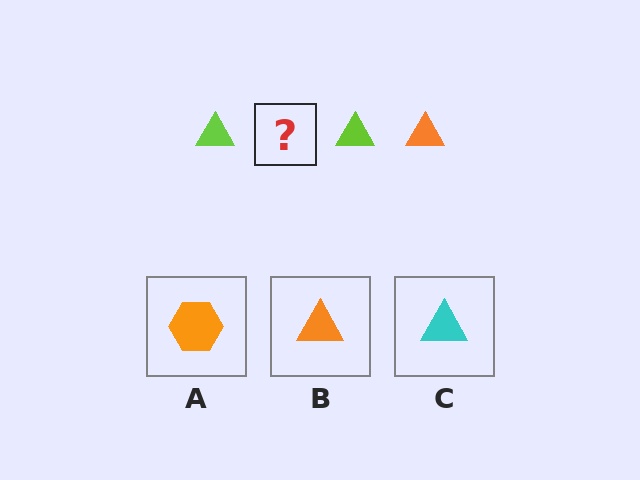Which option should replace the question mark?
Option B.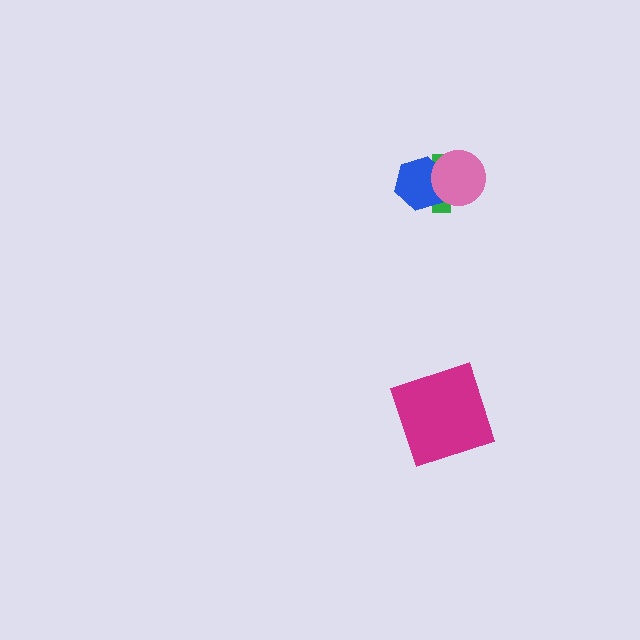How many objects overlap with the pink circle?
2 objects overlap with the pink circle.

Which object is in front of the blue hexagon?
The pink circle is in front of the blue hexagon.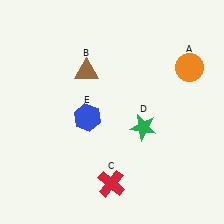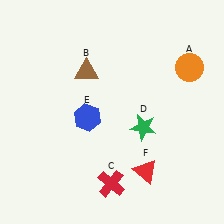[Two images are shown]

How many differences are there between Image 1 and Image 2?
There is 1 difference between the two images.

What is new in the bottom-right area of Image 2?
A red triangle (F) was added in the bottom-right area of Image 2.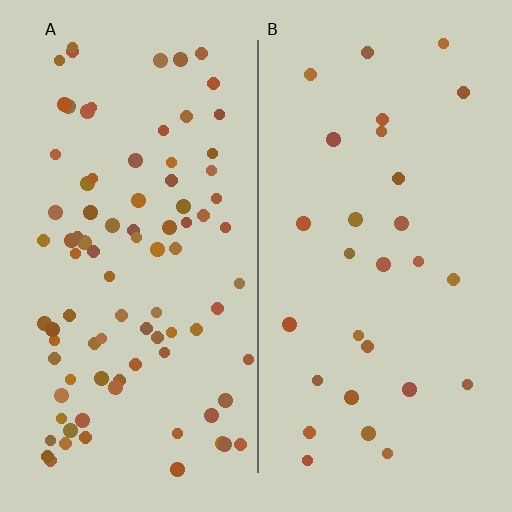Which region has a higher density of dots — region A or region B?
A (the left).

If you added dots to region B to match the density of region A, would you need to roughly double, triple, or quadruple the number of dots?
Approximately triple.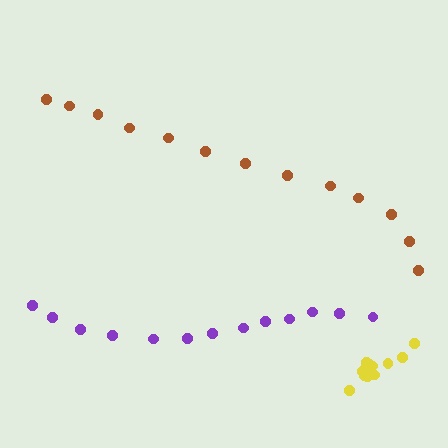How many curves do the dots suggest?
There are 3 distinct paths.